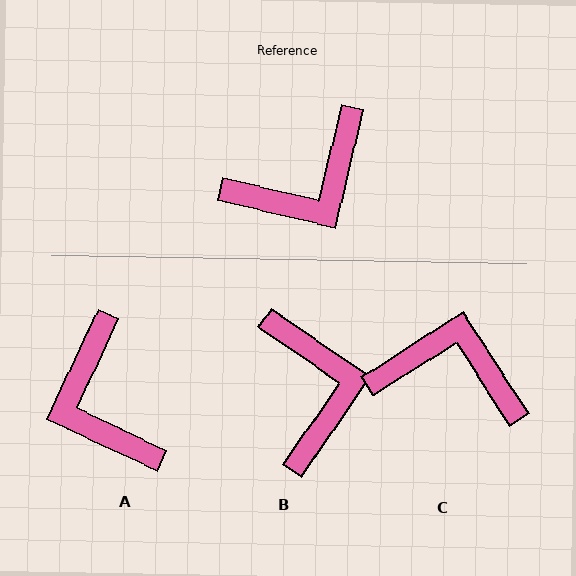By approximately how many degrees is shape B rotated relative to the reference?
Approximately 69 degrees counter-clockwise.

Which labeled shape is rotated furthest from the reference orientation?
C, about 136 degrees away.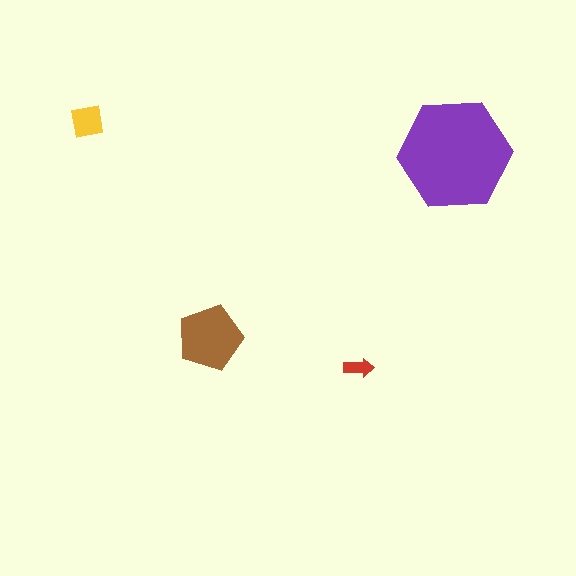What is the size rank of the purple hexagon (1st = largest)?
1st.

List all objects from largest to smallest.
The purple hexagon, the brown pentagon, the yellow square, the red arrow.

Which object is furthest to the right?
The purple hexagon is rightmost.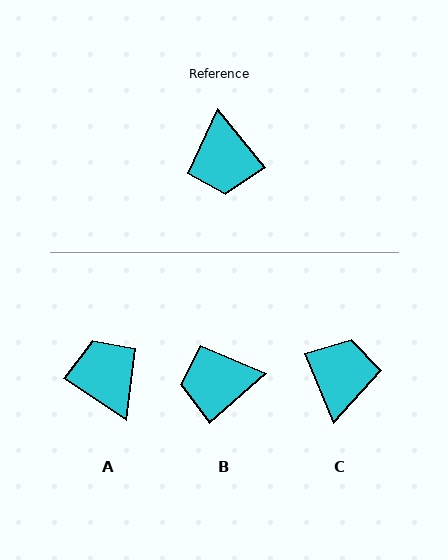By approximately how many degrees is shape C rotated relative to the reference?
Approximately 163 degrees counter-clockwise.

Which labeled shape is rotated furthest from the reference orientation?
C, about 163 degrees away.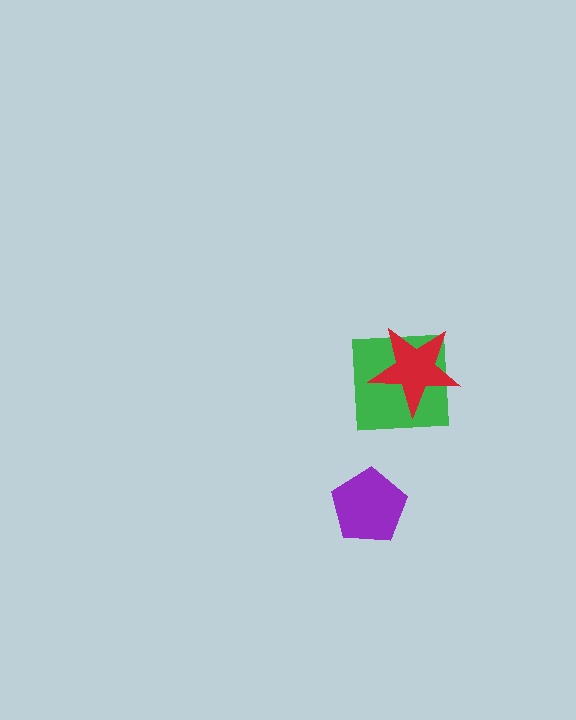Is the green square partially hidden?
Yes, it is partially covered by another shape.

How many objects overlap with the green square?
1 object overlaps with the green square.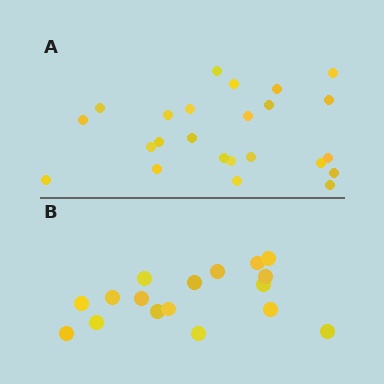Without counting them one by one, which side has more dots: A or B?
Region A (the top region) has more dots.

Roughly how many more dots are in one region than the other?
Region A has roughly 8 or so more dots than region B.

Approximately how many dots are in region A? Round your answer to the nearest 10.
About 20 dots. (The exact count is 24, which rounds to 20.)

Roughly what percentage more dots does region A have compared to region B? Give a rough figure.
About 40% more.